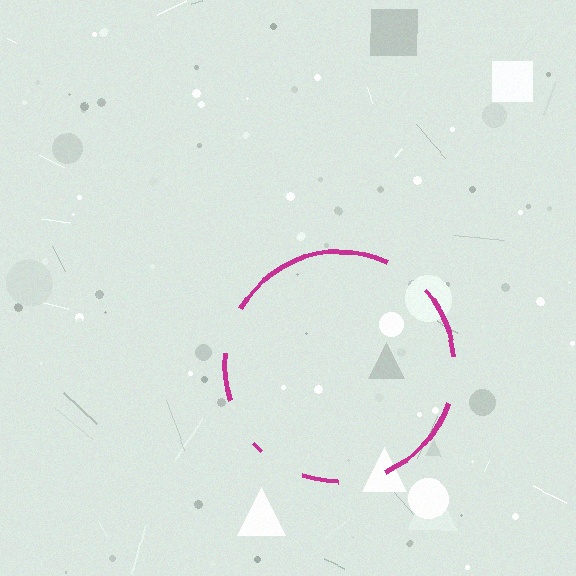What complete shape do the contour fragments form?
The contour fragments form a circle.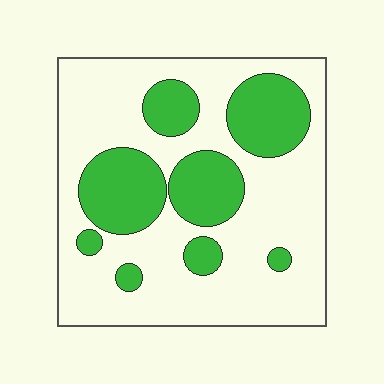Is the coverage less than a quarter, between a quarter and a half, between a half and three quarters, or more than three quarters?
Between a quarter and a half.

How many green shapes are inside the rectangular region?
8.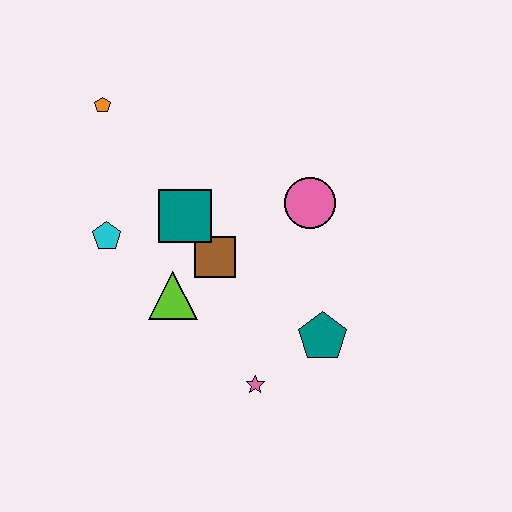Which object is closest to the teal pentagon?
The pink star is closest to the teal pentagon.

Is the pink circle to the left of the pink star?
No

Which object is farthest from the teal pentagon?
The orange pentagon is farthest from the teal pentagon.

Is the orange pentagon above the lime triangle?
Yes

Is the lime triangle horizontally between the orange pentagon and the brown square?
Yes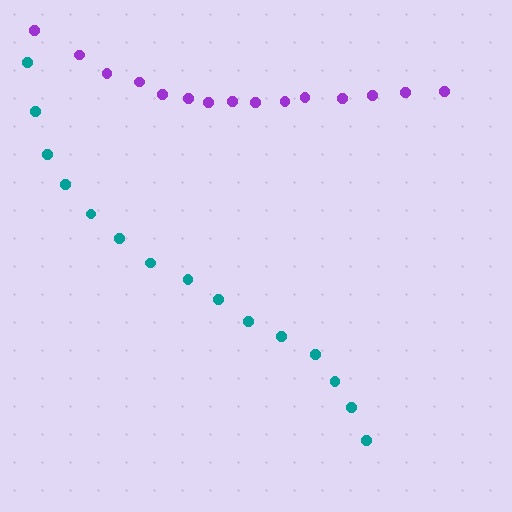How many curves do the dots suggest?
There are 2 distinct paths.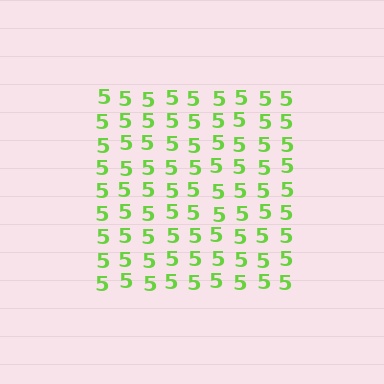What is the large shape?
The large shape is a square.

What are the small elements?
The small elements are digit 5's.